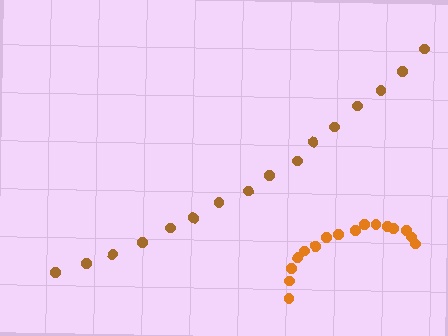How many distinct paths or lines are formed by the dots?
There are 2 distinct paths.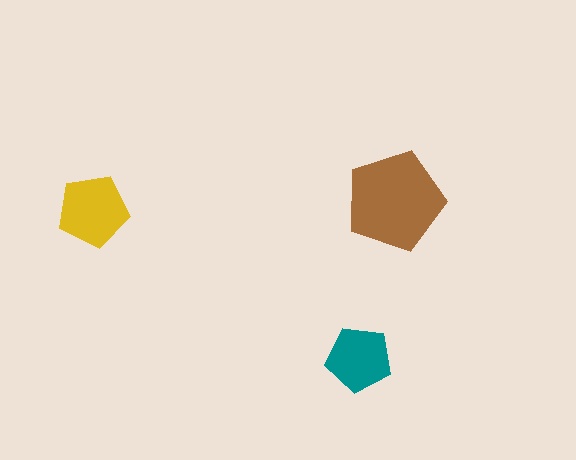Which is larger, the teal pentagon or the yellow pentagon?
The yellow one.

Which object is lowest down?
The teal pentagon is bottommost.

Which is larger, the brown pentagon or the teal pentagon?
The brown one.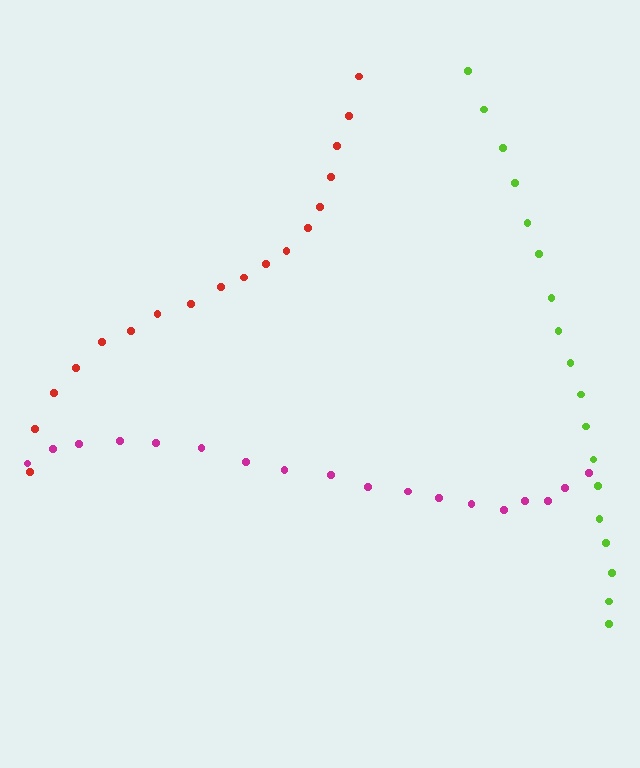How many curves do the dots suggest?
There are 3 distinct paths.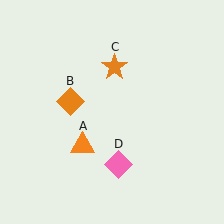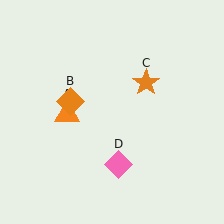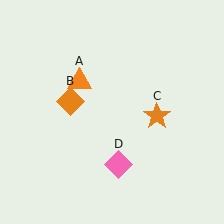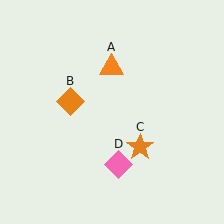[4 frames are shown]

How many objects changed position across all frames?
2 objects changed position: orange triangle (object A), orange star (object C).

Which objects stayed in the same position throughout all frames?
Orange diamond (object B) and pink diamond (object D) remained stationary.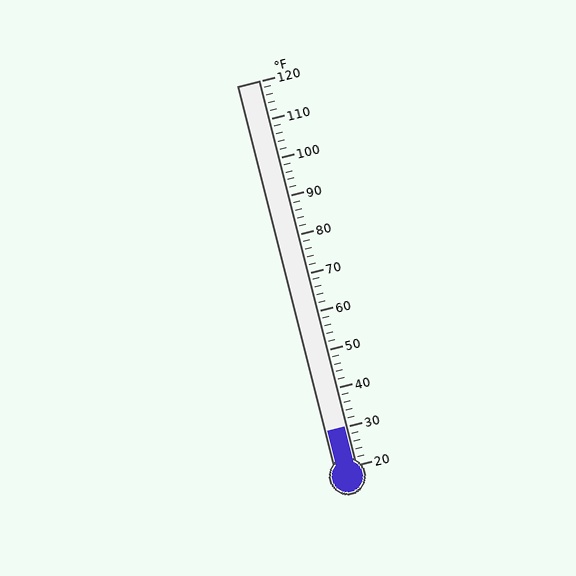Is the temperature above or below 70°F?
The temperature is below 70°F.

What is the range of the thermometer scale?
The thermometer scale ranges from 20°F to 120°F.